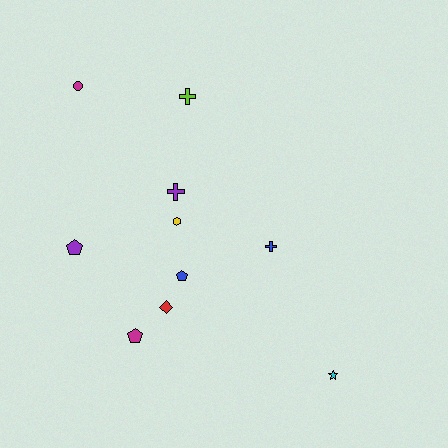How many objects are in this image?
There are 10 objects.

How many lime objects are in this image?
There is 1 lime object.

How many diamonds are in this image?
There is 1 diamond.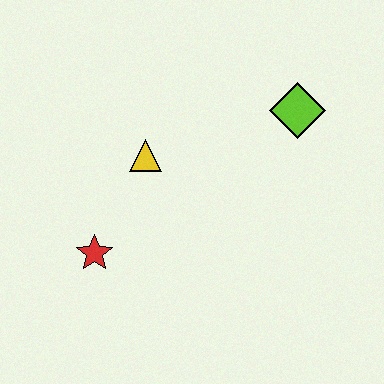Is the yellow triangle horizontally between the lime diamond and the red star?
Yes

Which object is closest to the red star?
The yellow triangle is closest to the red star.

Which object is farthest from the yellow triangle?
The lime diamond is farthest from the yellow triangle.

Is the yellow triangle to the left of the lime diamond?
Yes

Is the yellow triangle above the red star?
Yes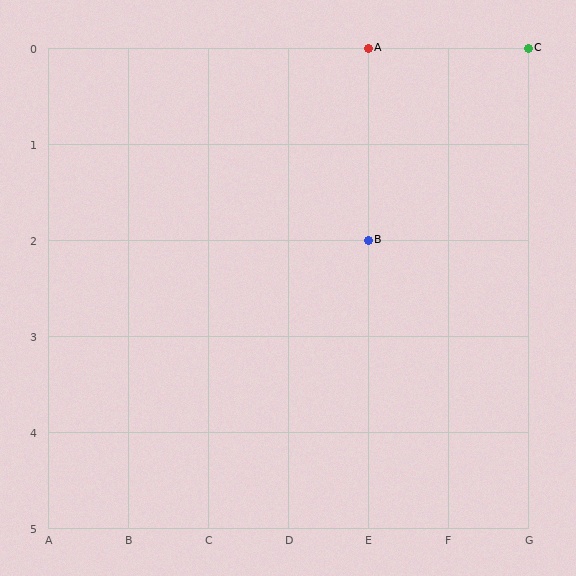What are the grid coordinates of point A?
Point A is at grid coordinates (E, 0).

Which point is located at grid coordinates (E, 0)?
Point A is at (E, 0).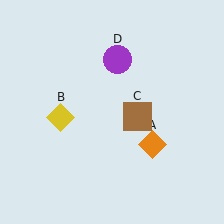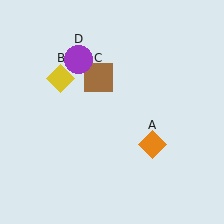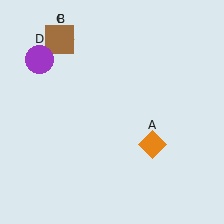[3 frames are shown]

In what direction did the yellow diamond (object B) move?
The yellow diamond (object B) moved up.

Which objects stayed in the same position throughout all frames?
Orange diamond (object A) remained stationary.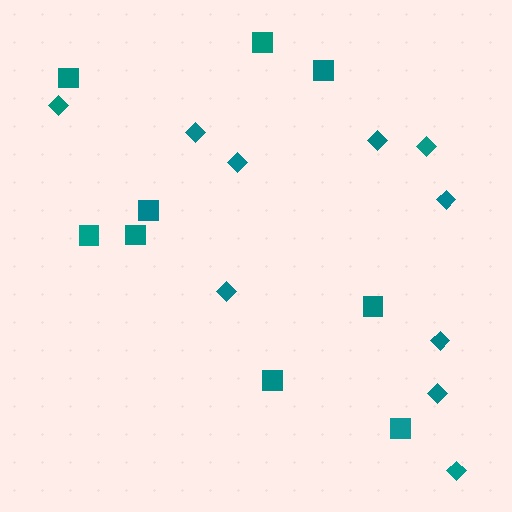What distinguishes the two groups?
There are 2 groups: one group of diamonds (10) and one group of squares (9).